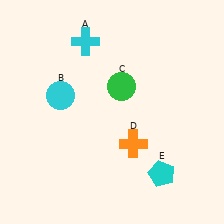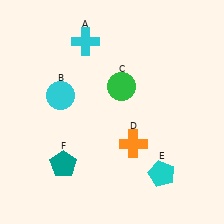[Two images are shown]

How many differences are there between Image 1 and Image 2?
There is 1 difference between the two images.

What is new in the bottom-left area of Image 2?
A teal pentagon (F) was added in the bottom-left area of Image 2.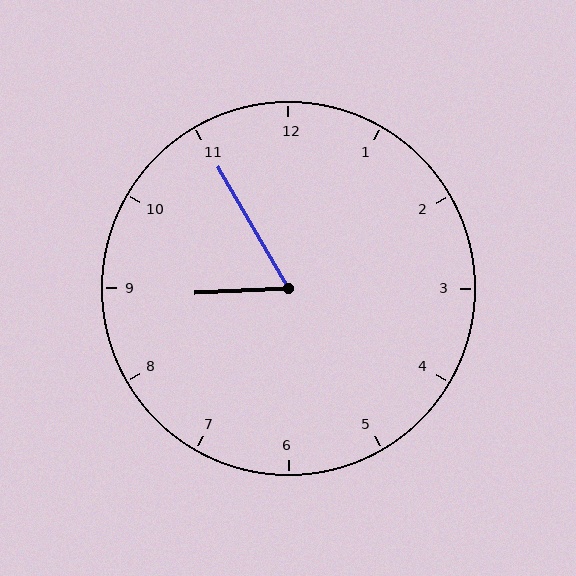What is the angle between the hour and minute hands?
Approximately 62 degrees.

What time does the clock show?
8:55.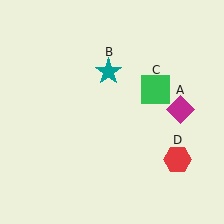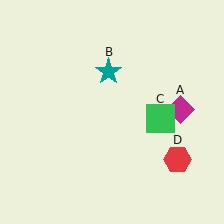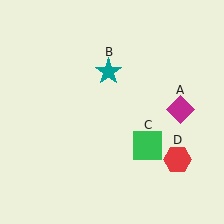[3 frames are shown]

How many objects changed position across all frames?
1 object changed position: green square (object C).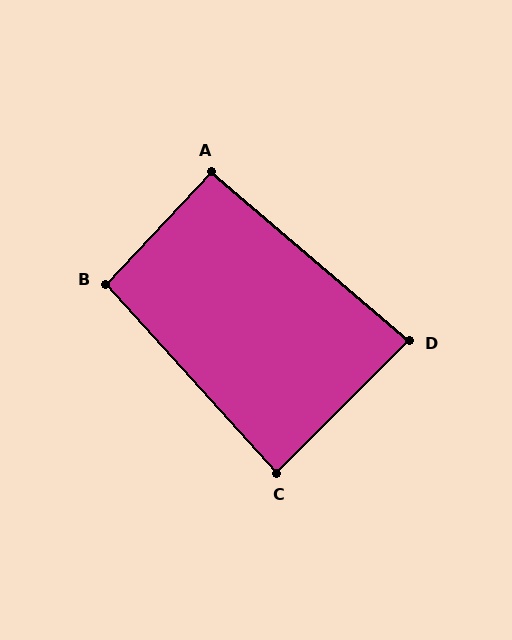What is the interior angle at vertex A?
Approximately 93 degrees (approximately right).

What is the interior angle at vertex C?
Approximately 87 degrees (approximately right).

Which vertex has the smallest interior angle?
D, at approximately 85 degrees.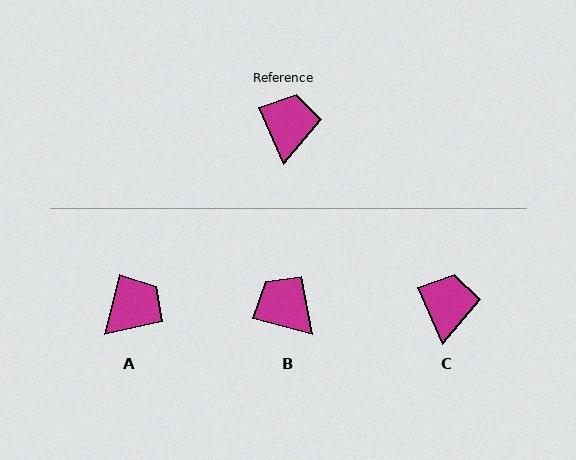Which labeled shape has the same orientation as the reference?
C.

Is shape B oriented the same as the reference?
No, it is off by about 51 degrees.